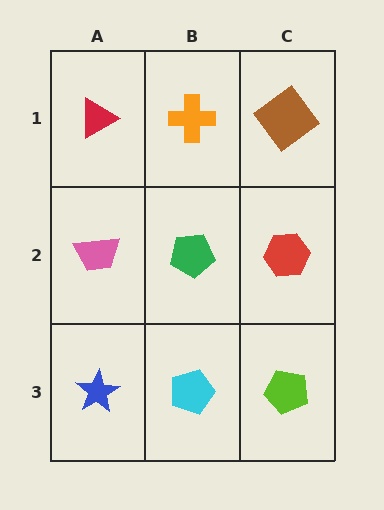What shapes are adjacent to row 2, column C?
A brown diamond (row 1, column C), a lime pentagon (row 3, column C), a green pentagon (row 2, column B).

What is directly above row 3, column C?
A red hexagon.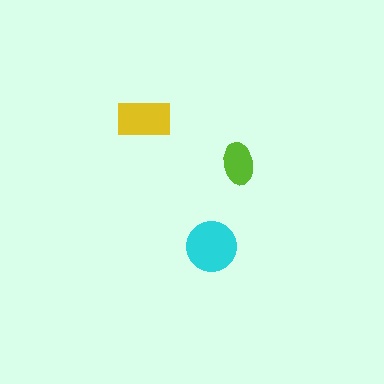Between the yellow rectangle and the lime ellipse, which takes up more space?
The yellow rectangle.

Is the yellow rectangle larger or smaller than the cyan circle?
Smaller.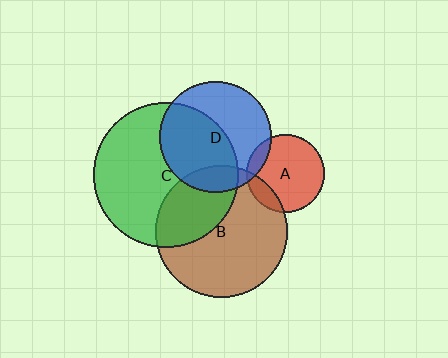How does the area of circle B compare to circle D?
Approximately 1.4 times.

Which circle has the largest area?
Circle C (green).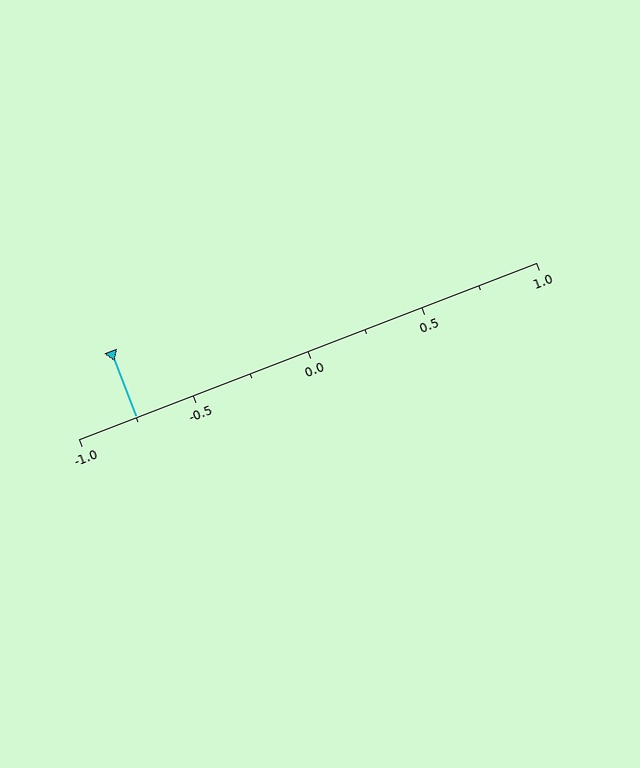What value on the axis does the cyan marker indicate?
The marker indicates approximately -0.75.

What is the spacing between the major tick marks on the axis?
The major ticks are spaced 0.5 apart.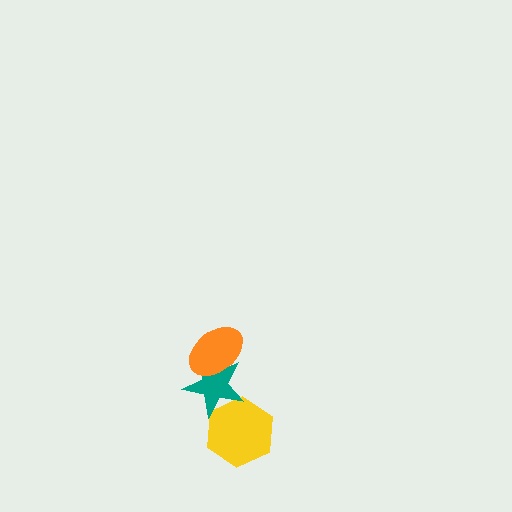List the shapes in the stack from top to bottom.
From top to bottom: the orange ellipse, the teal star, the yellow hexagon.